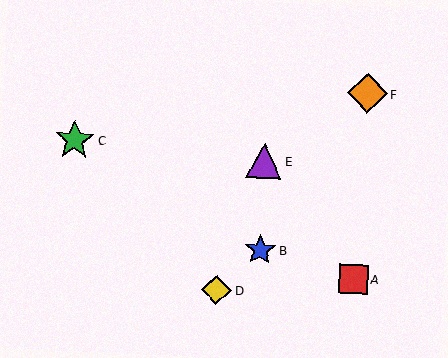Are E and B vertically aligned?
Yes, both are at x≈264.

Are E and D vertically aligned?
No, E is at x≈264 and D is at x≈217.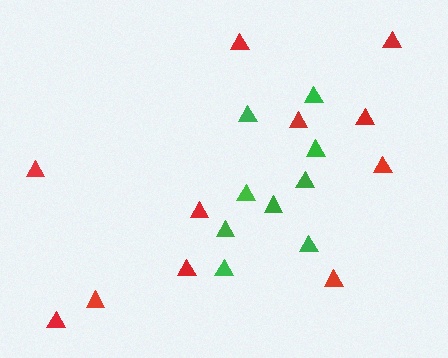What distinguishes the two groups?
There are 2 groups: one group of red triangles (11) and one group of green triangles (9).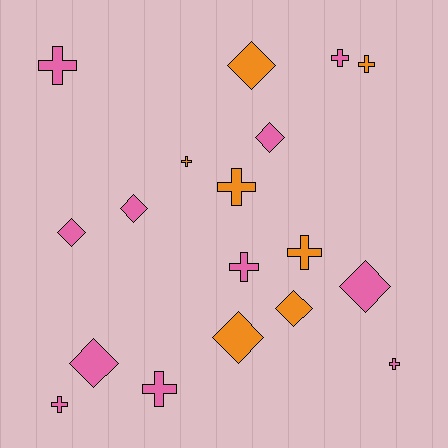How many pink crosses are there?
There are 6 pink crosses.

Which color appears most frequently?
Pink, with 11 objects.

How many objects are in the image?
There are 18 objects.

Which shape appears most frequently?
Cross, with 10 objects.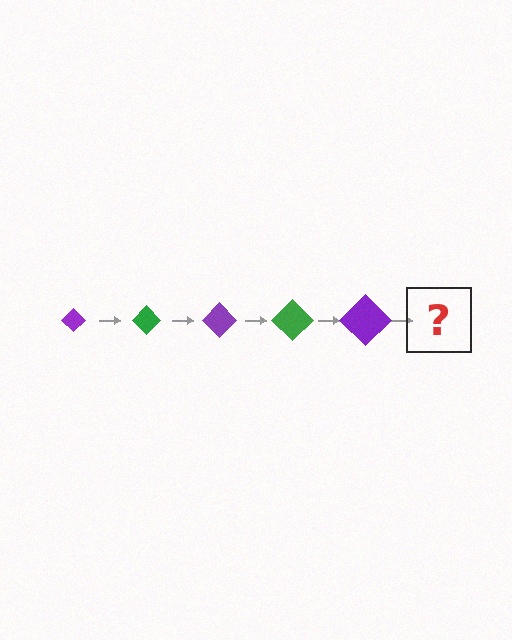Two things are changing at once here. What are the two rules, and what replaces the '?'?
The two rules are that the diamond grows larger each step and the color cycles through purple and green. The '?' should be a green diamond, larger than the previous one.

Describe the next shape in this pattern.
It should be a green diamond, larger than the previous one.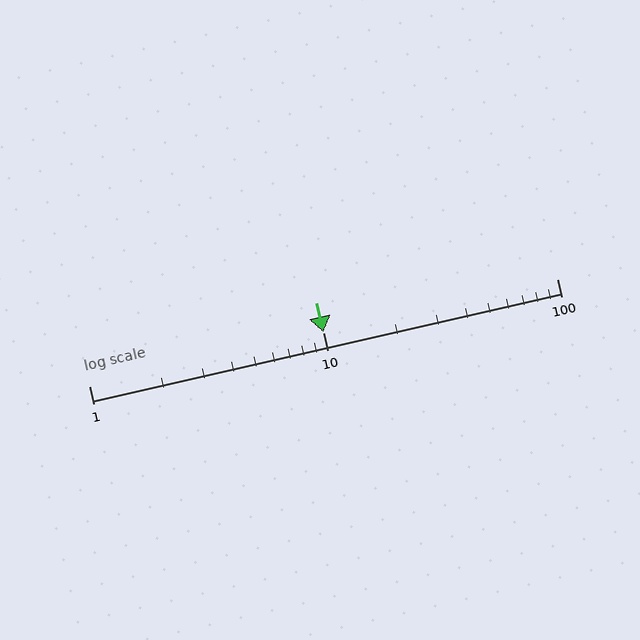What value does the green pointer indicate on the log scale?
The pointer indicates approximately 10.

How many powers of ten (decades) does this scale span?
The scale spans 2 decades, from 1 to 100.